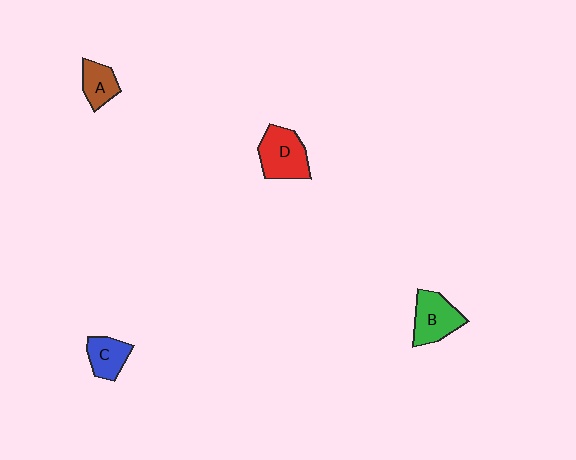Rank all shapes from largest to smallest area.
From largest to smallest: D (red), B (green), C (blue), A (brown).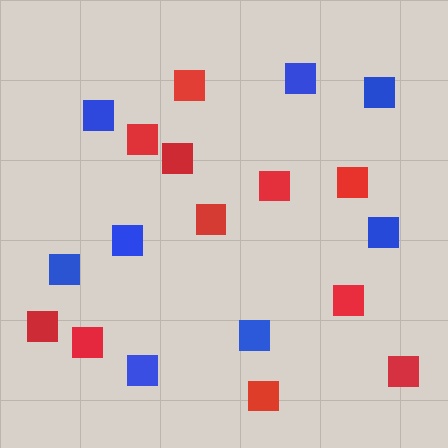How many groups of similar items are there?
There are 2 groups: one group of red squares (11) and one group of blue squares (8).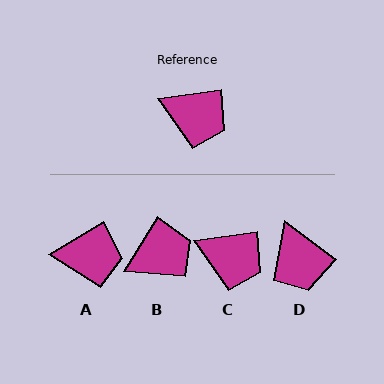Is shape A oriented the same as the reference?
No, it is off by about 23 degrees.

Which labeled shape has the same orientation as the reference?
C.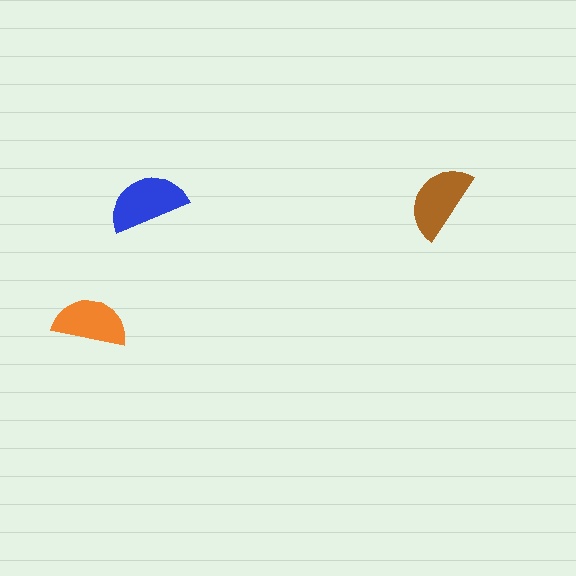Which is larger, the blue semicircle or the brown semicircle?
The blue one.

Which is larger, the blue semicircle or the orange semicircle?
The blue one.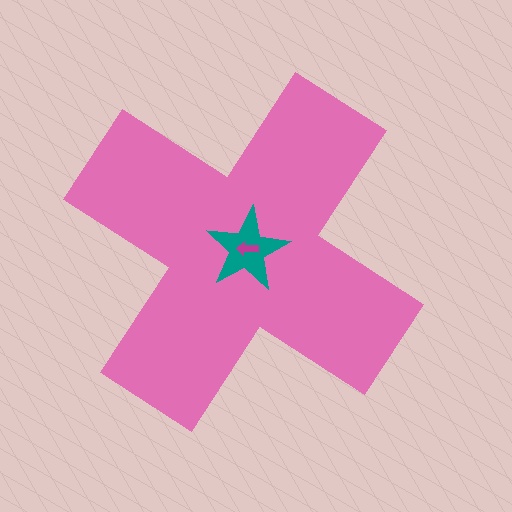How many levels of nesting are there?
3.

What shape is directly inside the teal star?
The magenta arrow.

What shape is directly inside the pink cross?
The teal star.